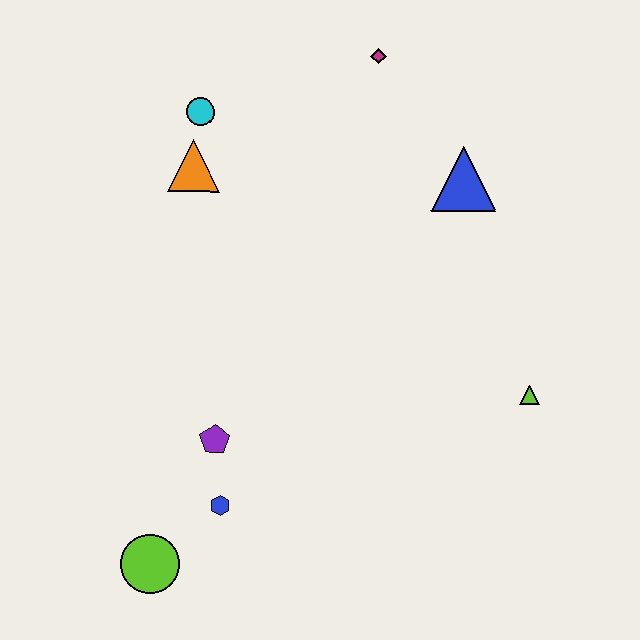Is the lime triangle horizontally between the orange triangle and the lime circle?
No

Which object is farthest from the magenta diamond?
The lime circle is farthest from the magenta diamond.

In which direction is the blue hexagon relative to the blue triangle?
The blue hexagon is below the blue triangle.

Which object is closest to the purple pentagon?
The blue hexagon is closest to the purple pentagon.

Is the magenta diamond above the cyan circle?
Yes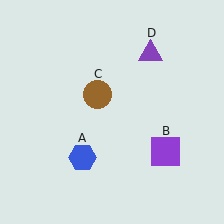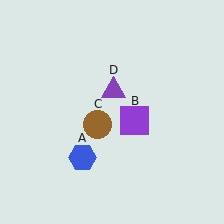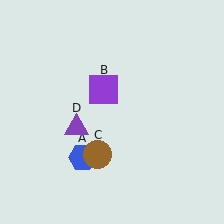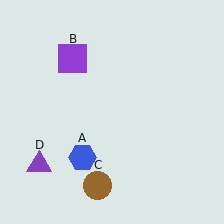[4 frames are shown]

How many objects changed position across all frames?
3 objects changed position: purple square (object B), brown circle (object C), purple triangle (object D).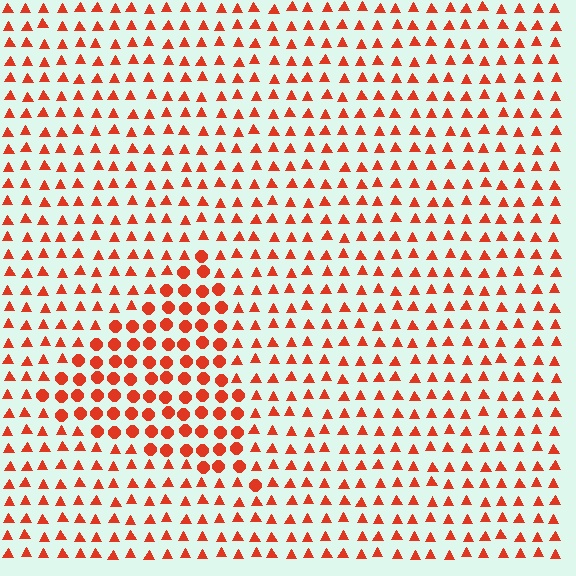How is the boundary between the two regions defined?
The boundary is defined by a change in element shape: circles inside vs. triangles outside. All elements share the same color and spacing.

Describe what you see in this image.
The image is filled with small red elements arranged in a uniform grid. A triangle-shaped region contains circles, while the surrounding area contains triangles. The boundary is defined purely by the change in element shape.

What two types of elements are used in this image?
The image uses circles inside the triangle region and triangles outside it.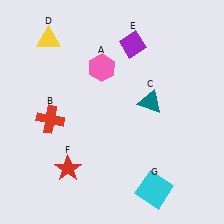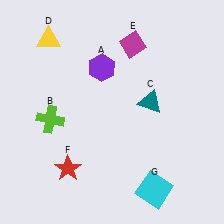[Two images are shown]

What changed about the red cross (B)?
In Image 1, B is red. In Image 2, it changed to lime.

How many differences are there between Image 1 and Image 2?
There are 3 differences between the two images.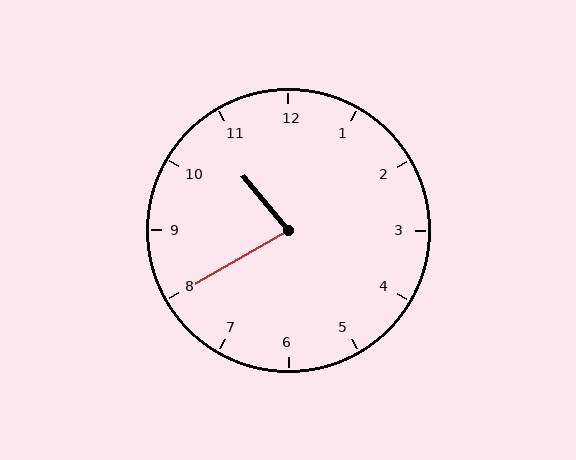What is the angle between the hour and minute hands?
Approximately 80 degrees.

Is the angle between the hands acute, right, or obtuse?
It is acute.